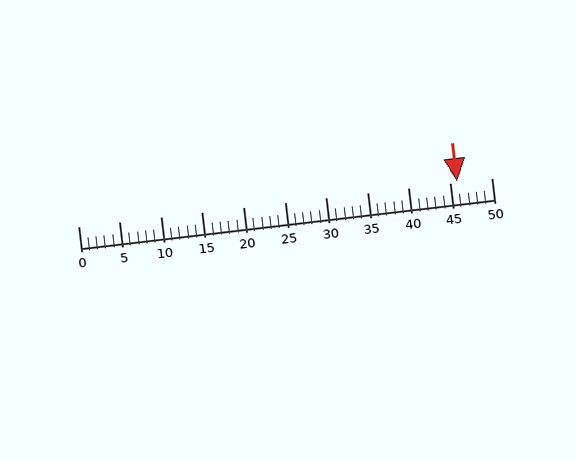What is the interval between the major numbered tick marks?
The major tick marks are spaced 5 units apart.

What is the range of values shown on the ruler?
The ruler shows values from 0 to 50.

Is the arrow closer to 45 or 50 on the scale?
The arrow is closer to 45.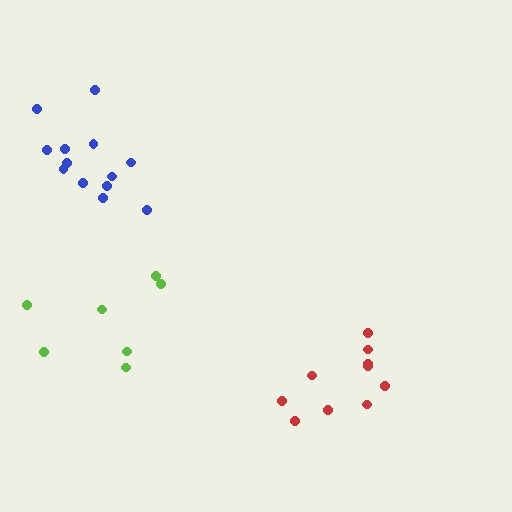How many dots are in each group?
Group 1: 7 dots, Group 2: 10 dots, Group 3: 13 dots (30 total).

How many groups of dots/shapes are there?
There are 3 groups.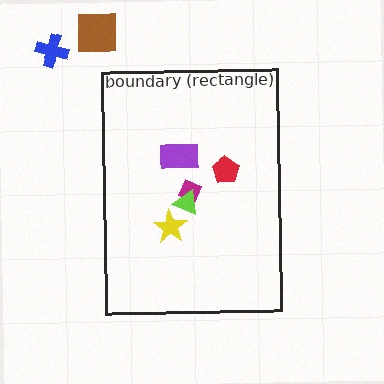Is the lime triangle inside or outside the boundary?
Inside.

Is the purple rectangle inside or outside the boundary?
Inside.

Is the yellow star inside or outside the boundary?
Inside.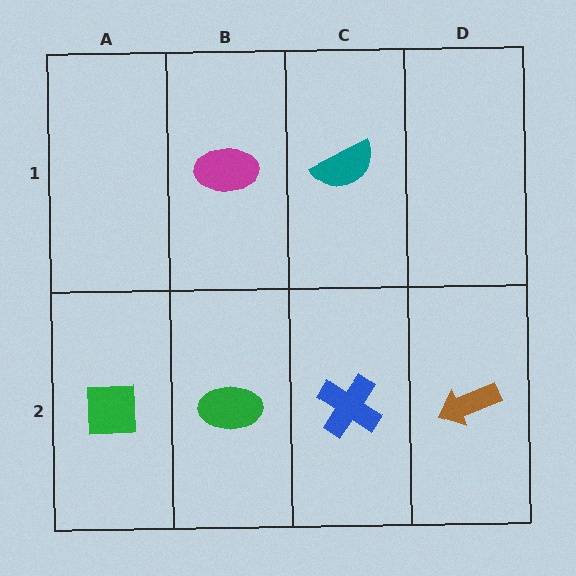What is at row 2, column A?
A green square.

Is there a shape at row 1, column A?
No, that cell is empty.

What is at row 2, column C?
A blue cross.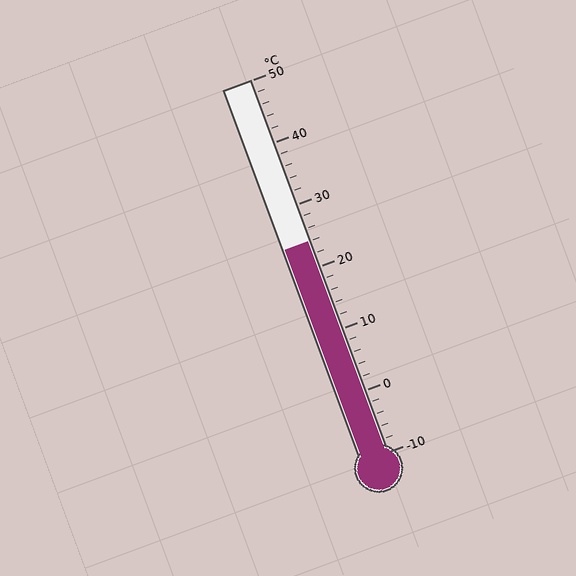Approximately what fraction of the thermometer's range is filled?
The thermometer is filled to approximately 55% of its range.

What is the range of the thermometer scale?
The thermometer scale ranges from -10°C to 50°C.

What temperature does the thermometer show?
The thermometer shows approximately 24°C.